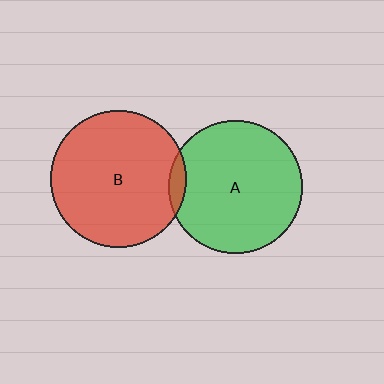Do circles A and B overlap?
Yes.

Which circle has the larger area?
Circle B (red).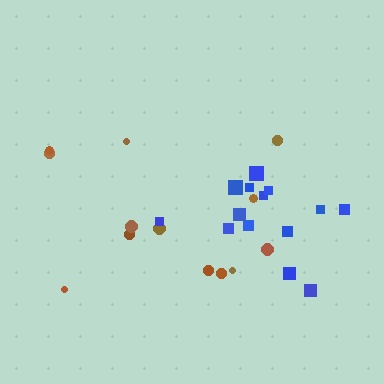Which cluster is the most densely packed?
Blue.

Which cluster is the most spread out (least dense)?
Brown.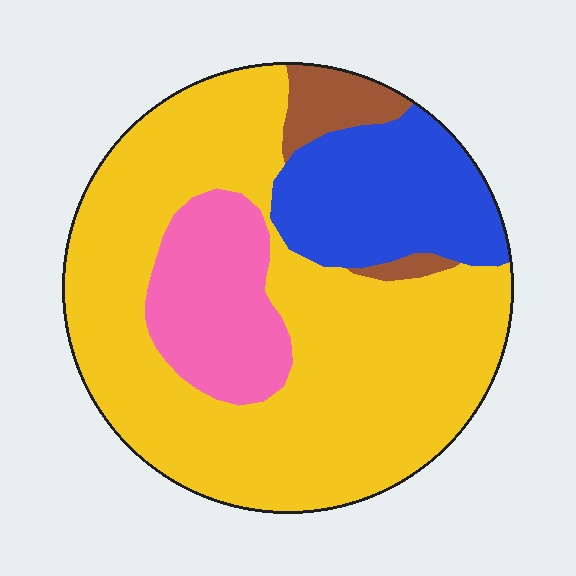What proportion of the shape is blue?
Blue takes up about one sixth (1/6) of the shape.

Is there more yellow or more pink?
Yellow.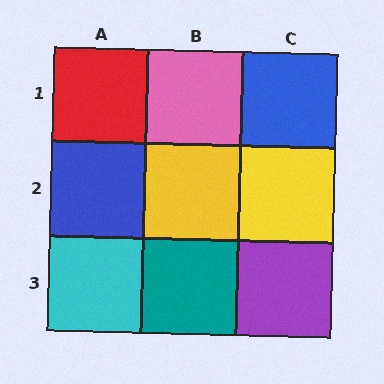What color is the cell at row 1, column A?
Red.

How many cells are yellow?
2 cells are yellow.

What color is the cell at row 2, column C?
Yellow.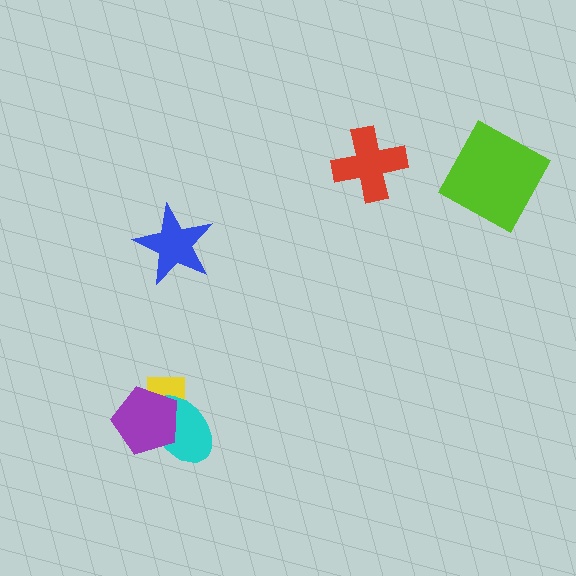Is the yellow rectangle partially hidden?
Yes, it is partially covered by another shape.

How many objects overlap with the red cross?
0 objects overlap with the red cross.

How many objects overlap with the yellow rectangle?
2 objects overlap with the yellow rectangle.